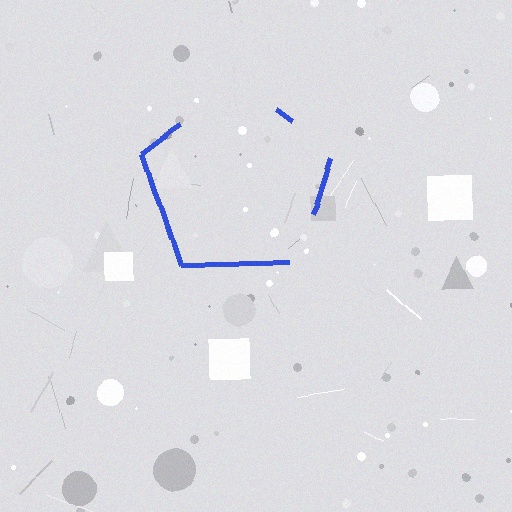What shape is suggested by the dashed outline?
The dashed outline suggests a pentagon.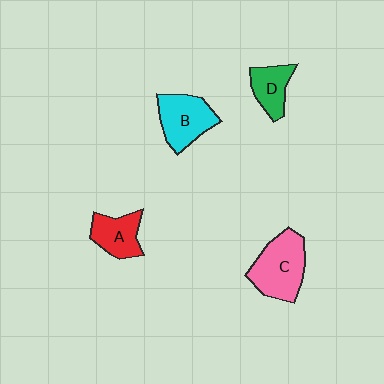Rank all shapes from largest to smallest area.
From largest to smallest: C (pink), B (cyan), A (red), D (green).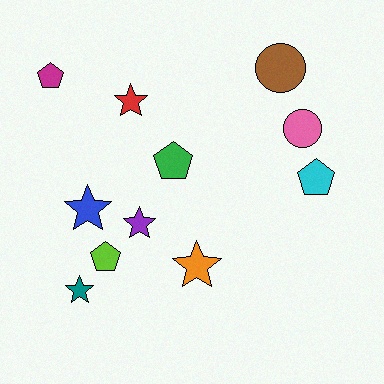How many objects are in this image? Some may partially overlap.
There are 11 objects.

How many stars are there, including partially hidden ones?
There are 5 stars.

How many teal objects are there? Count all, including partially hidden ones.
There is 1 teal object.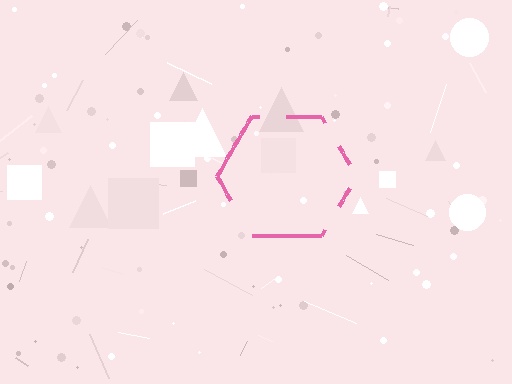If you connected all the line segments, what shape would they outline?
They would outline a hexagon.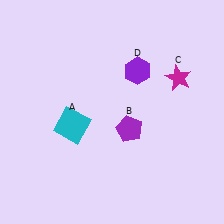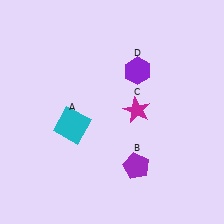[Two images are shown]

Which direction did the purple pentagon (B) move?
The purple pentagon (B) moved down.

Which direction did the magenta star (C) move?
The magenta star (C) moved left.